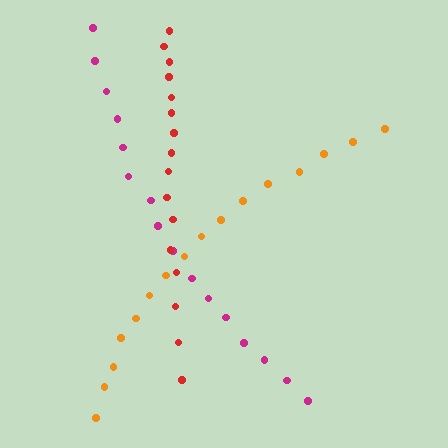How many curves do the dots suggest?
There are 3 distinct paths.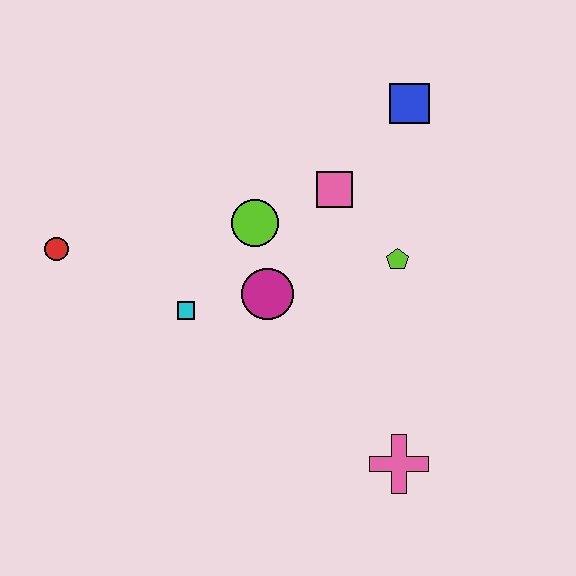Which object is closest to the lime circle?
The magenta circle is closest to the lime circle.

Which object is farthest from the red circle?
The pink cross is farthest from the red circle.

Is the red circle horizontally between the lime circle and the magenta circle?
No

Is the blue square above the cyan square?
Yes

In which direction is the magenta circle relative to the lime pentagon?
The magenta circle is to the left of the lime pentagon.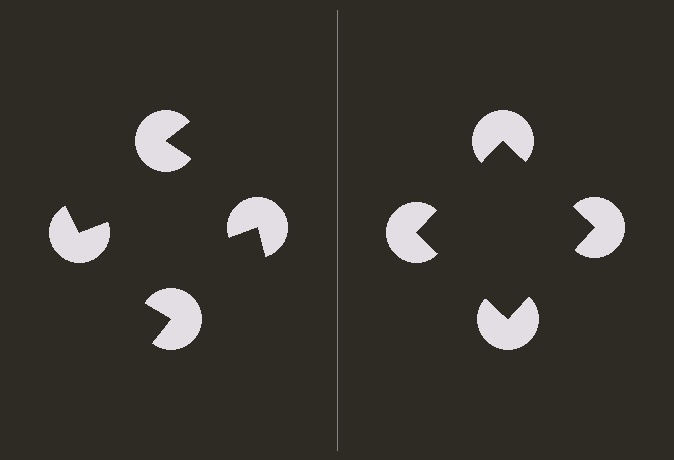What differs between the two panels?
The pac-man discs are positioned identically on both sides; only the wedge orientations differ. On the right they align to a square; on the left they are misaligned.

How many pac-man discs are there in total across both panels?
8 — 4 on each side.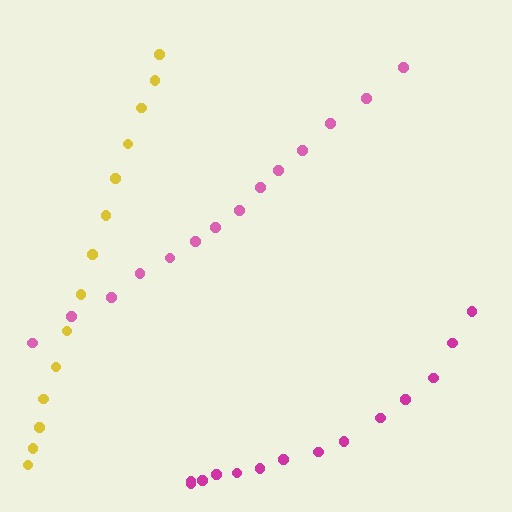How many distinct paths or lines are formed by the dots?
There are 3 distinct paths.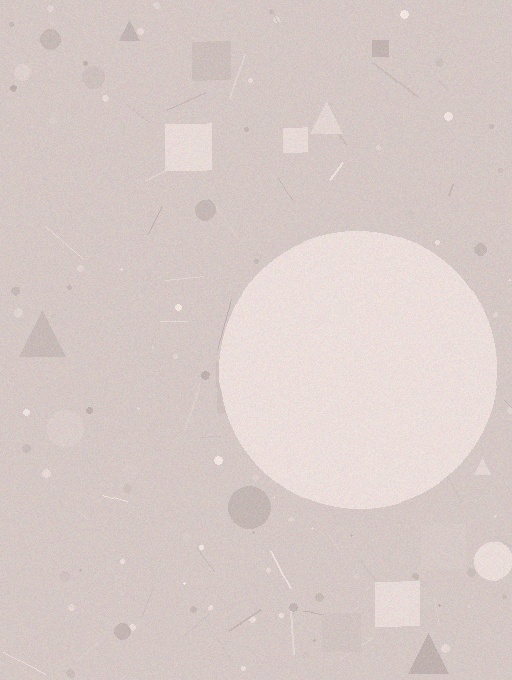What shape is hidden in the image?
A circle is hidden in the image.